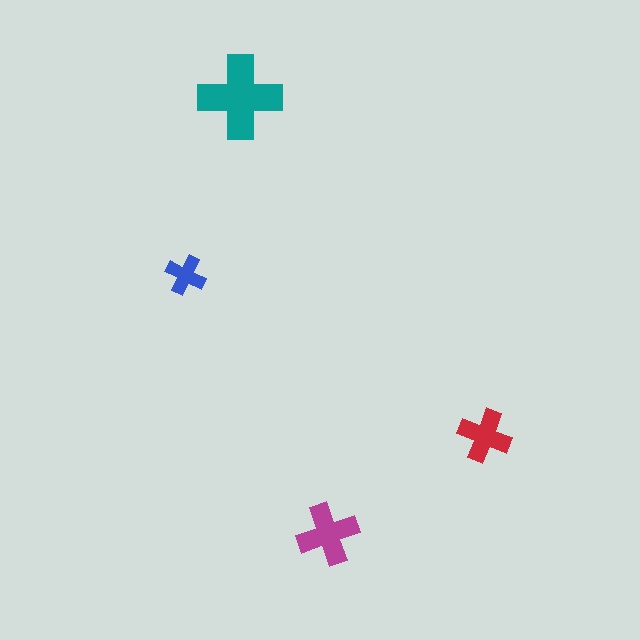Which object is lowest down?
The magenta cross is bottommost.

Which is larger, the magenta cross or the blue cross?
The magenta one.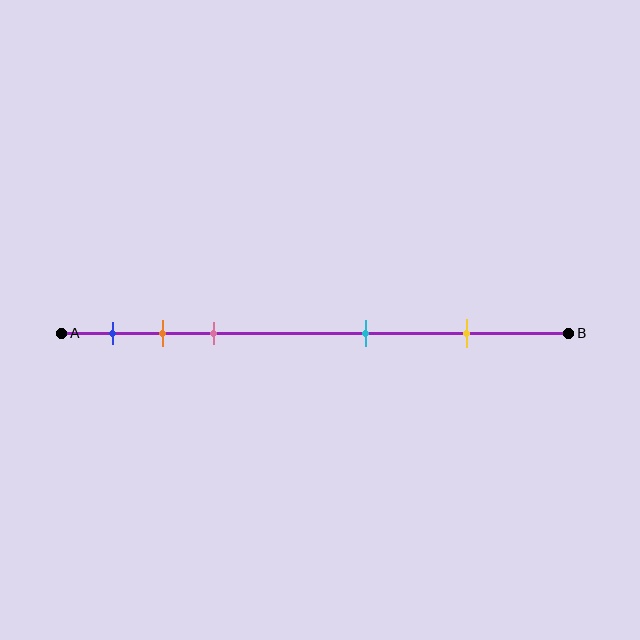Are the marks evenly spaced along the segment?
No, the marks are not evenly spaced.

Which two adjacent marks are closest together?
The orange and pink marks are the closest adjacent pair.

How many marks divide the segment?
There are 5 marks dividing the segment.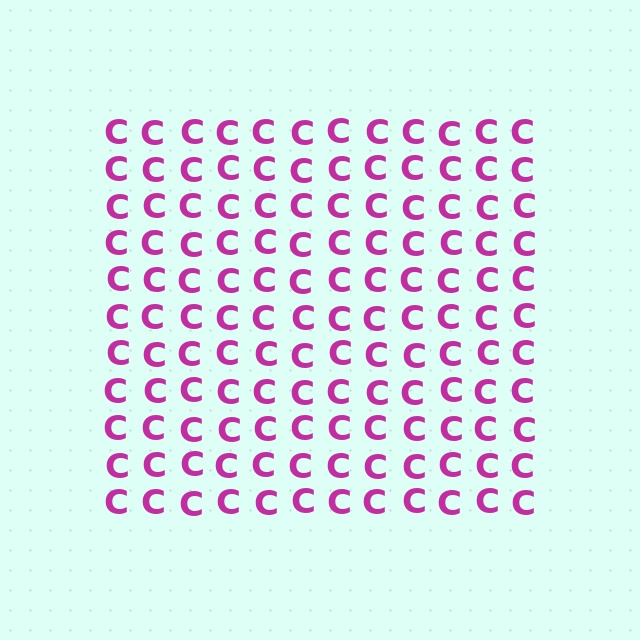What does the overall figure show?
The overall figure shows a square.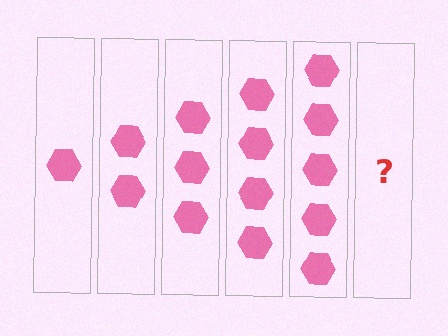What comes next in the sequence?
The next element should be 6 hexagons.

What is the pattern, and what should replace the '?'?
The pattern is that each step adds one more hexagon. The '?' should be 6 hexagons.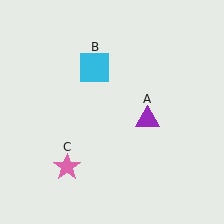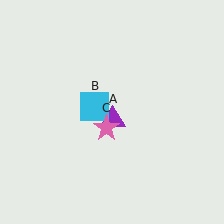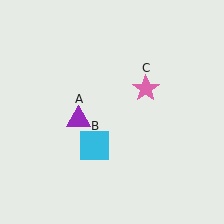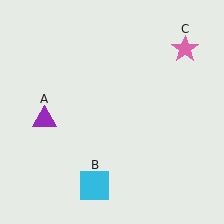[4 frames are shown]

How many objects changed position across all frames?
3 objects changed position: purple triangle (object A), cyan square (object B), pink star (object C).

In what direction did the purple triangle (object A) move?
The purple triangle (object A) moved left.